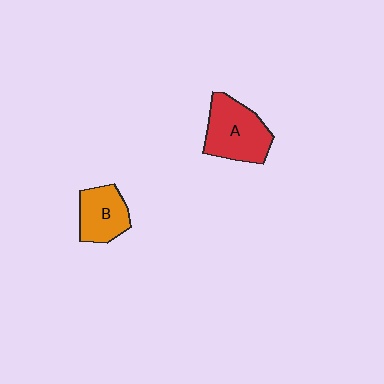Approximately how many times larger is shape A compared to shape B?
Approximately 1.4 times.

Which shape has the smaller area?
Shape B (orange).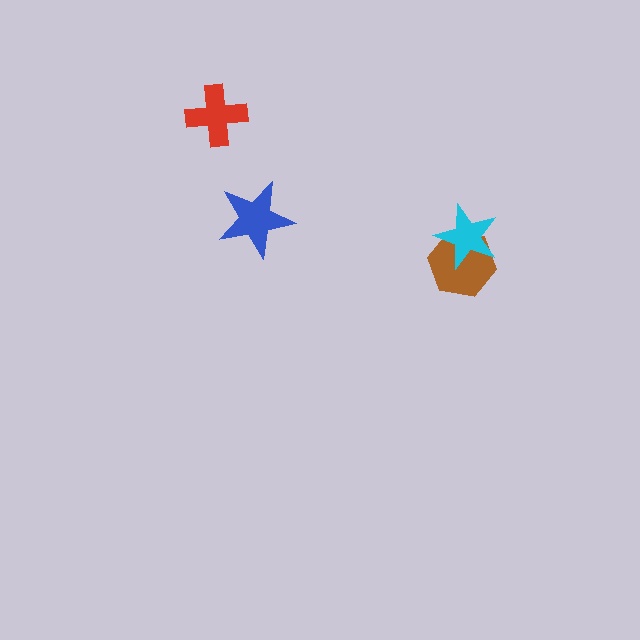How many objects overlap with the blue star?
0 objects overlap with the blue star.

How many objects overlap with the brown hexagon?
1 object overlaps with the brown hexagon.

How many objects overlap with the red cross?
0 objects overlap with the red cross.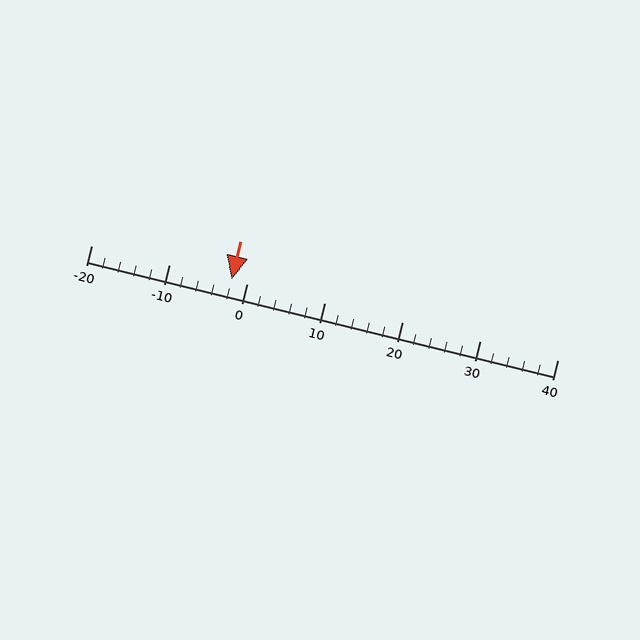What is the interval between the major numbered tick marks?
The major tick marks are spaced 10 units apart.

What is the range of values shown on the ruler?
The ruler shows values from -20 to 40.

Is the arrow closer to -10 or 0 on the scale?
The arrow is closer to 0.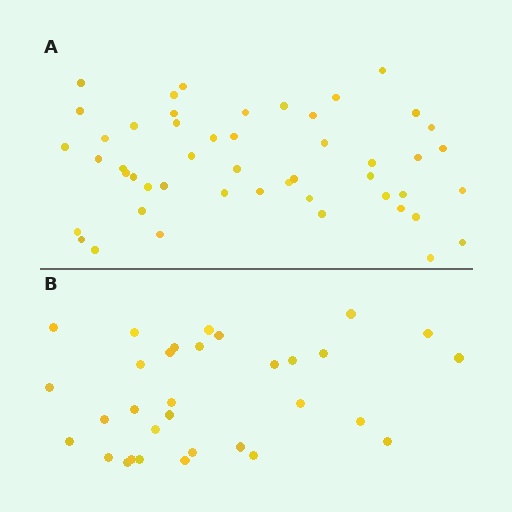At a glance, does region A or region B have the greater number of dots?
Region A (the top region) has more dots.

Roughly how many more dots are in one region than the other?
Region A has approximately 15 more dots than region B.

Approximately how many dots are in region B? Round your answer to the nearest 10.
About 30 dots. (The exact count is 32, which rounds to 30.)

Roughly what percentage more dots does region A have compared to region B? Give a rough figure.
About 55% more.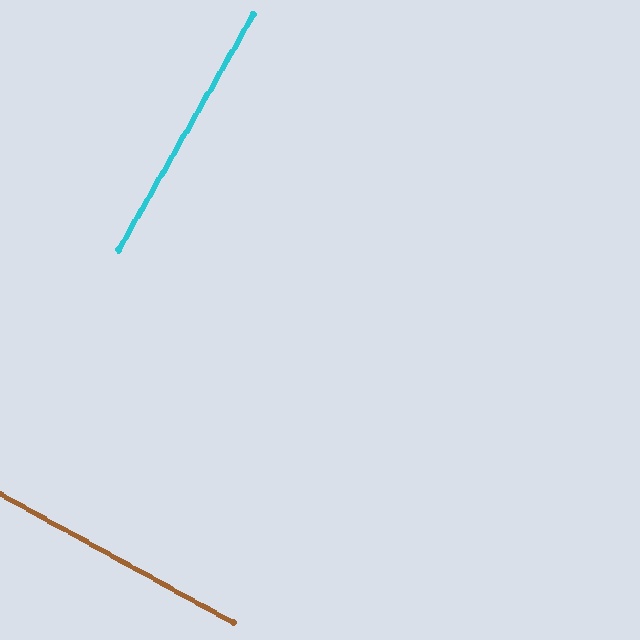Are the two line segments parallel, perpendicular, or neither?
Perpendicular — they meet at approximately 89°.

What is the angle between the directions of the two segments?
Approximately 89 degrees.